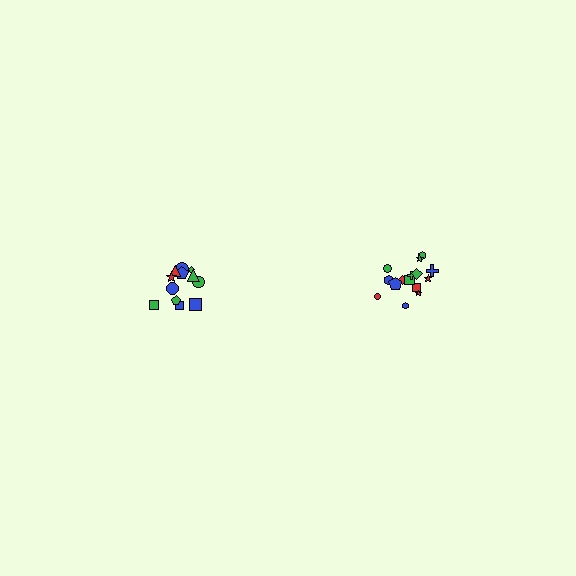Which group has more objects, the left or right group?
The right group.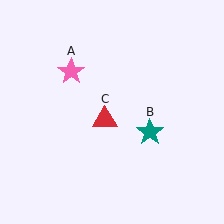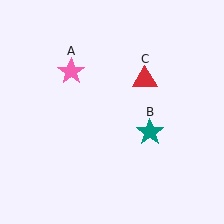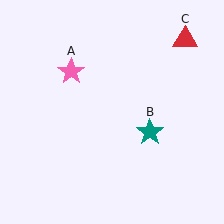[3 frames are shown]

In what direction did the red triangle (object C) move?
The red triangle (object C) moved up and to the right.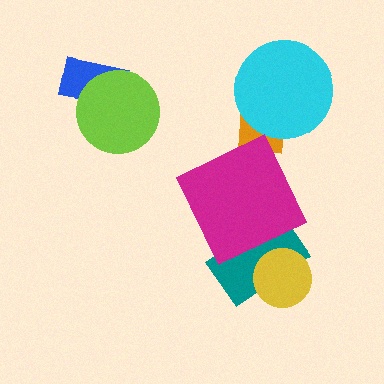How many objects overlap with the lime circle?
1 object overlaps with the lime circle.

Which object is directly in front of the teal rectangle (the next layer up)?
The magenta square is directly in front of the teal rectangle.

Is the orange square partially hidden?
Yes, it is partially covered by another shape.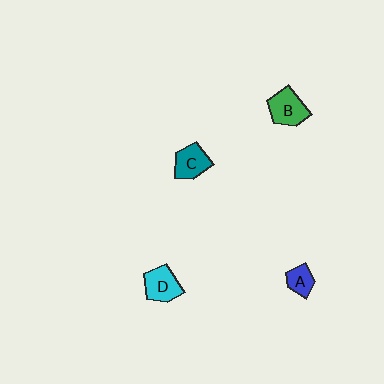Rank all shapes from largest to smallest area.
From largest to smallest: B (green), D (cyan), C (teal), A (blue).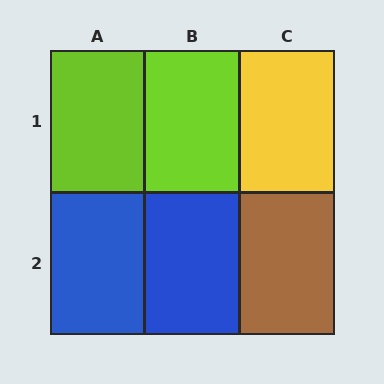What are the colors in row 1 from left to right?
Lime, lime, yellow.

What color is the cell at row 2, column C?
Brown.